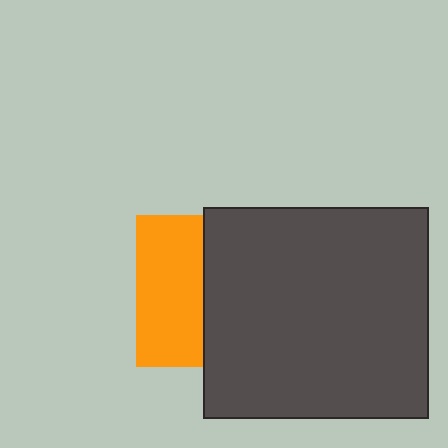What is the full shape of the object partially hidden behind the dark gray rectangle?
The partially hidden object is an orange square.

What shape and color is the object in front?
The object in front is a dark gray rectangle.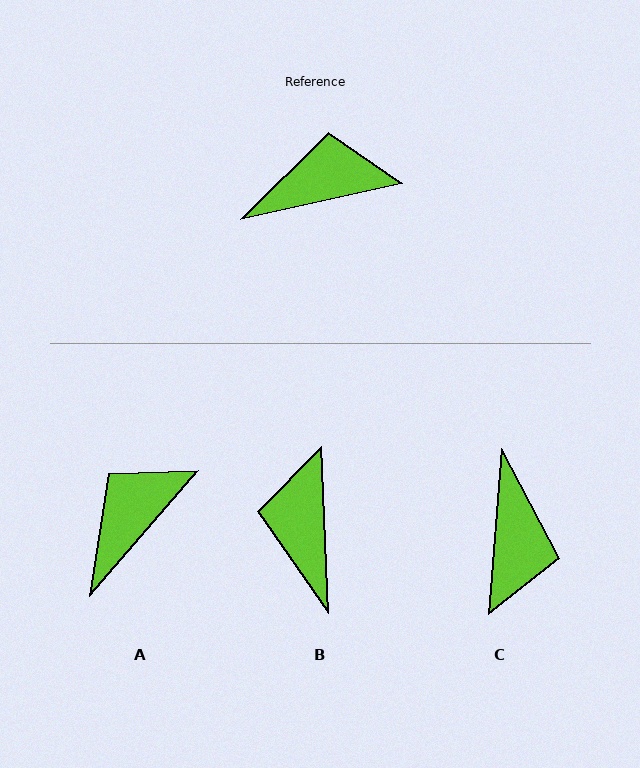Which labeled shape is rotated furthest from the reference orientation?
C, about 107 degrees away.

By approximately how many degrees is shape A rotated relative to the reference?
Approximately 36 degrees counter-clockwise.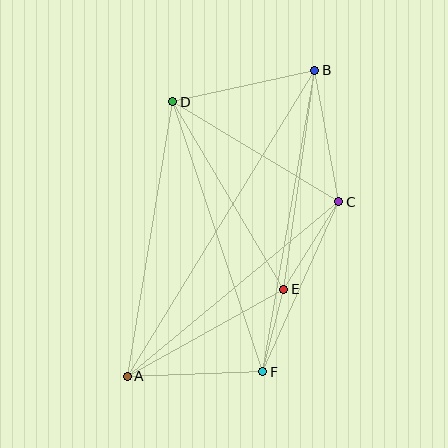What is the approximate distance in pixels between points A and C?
The distance between A and C is approximately 274 pixels.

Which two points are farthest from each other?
Points A and B are farthest from each other.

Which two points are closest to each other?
Points E and F are closest to each other.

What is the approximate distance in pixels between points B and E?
The distance between B and E is approximately 221 pixels.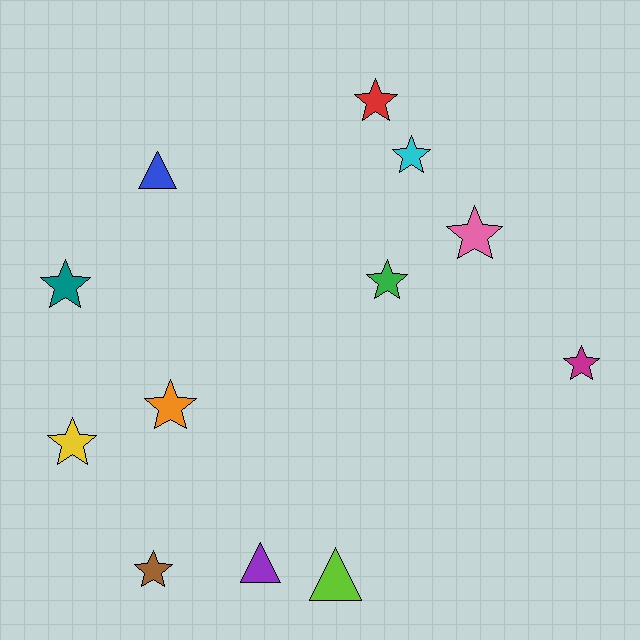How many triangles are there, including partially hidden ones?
There are 3 triangles.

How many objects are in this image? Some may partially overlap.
There are 12 objects.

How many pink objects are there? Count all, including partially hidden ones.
There is 1 pink object.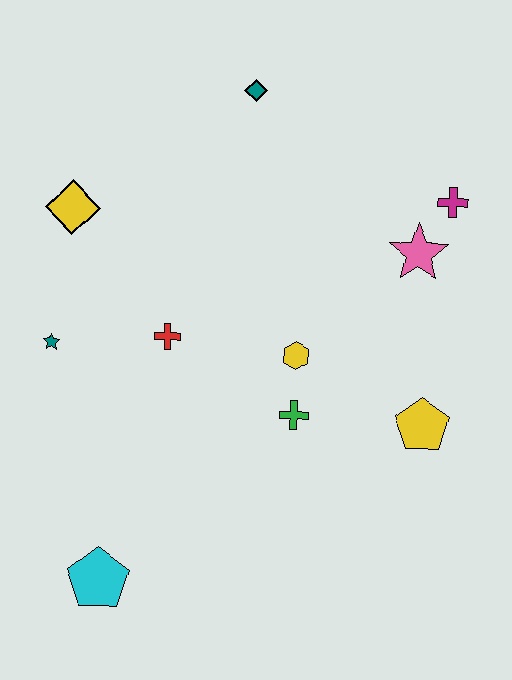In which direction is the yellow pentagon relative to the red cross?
The yellow pentagon is to the right of the red cross.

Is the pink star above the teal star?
Yes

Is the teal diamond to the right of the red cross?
Yes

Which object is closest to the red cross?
The teal star is closest to the red cross.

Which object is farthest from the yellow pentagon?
The yellow diamond is farthest from the yellow pentagon.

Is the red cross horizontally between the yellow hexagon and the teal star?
Yes